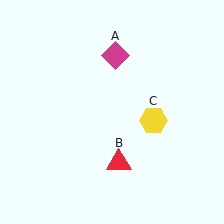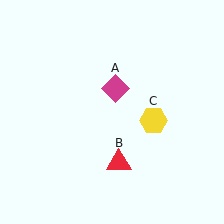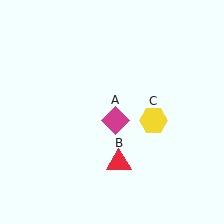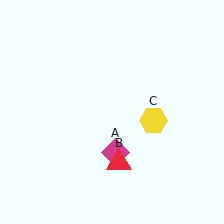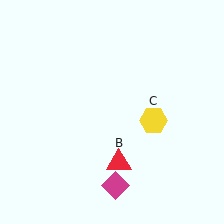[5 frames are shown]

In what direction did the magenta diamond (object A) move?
The magenta diamond (object A) moved down.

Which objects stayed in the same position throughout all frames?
Red triangle (object B) and yellow hexagon (object C) remained stationary.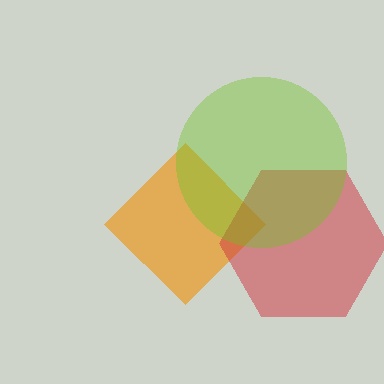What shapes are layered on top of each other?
The layered shapes are: an orange diamond, a red hexagon, a lime circle.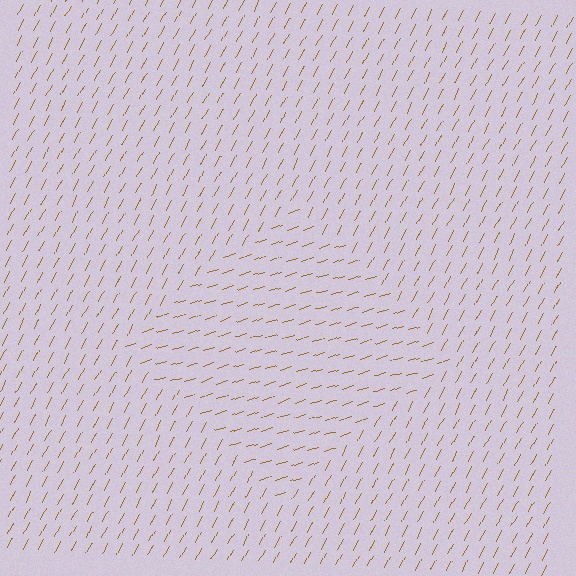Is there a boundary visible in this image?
Yes, there is a texture boundary formed by a change in line orientation.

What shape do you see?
I see a diamond.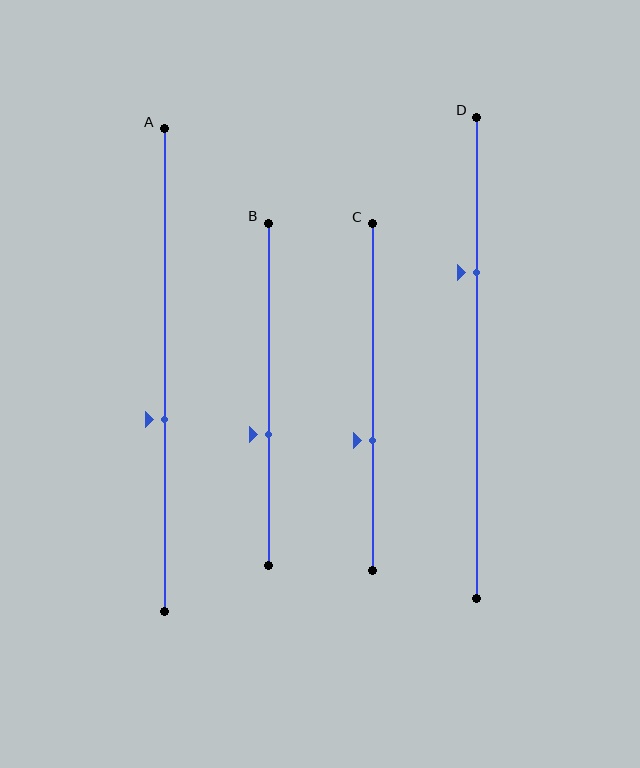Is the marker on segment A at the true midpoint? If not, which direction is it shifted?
No, the marker on segment A is shifted downward by about 10% of the segment length.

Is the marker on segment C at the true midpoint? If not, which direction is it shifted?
No, the marker on segment C is shifted downward by about 13% of the segment length.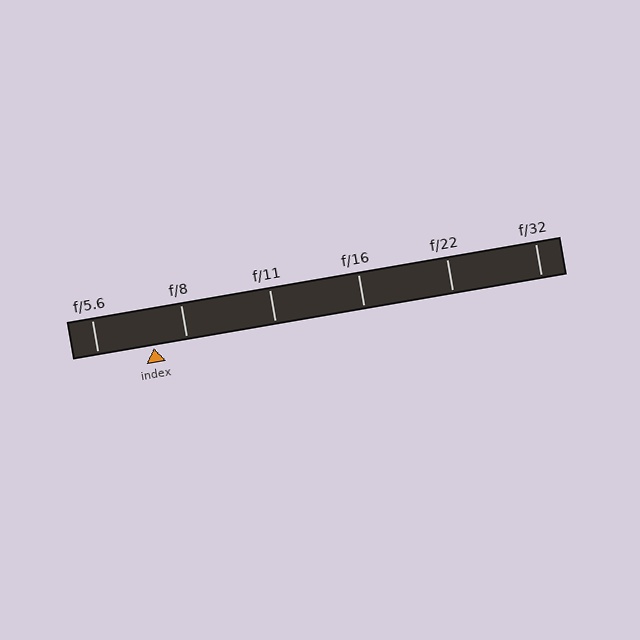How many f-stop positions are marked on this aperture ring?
There are 6 f-stop positions marked.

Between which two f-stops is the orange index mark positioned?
The index mark is between f/5.6 and f/8.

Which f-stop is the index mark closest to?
The index mark is closest to f/8.